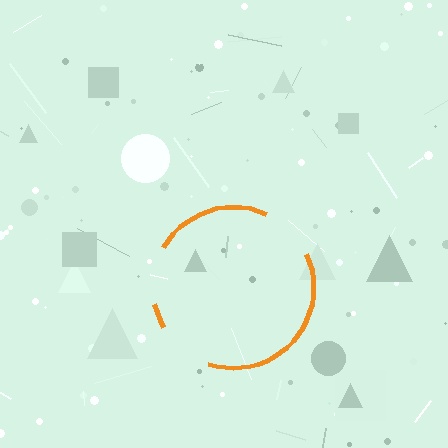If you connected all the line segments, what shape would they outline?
They would outline a circle.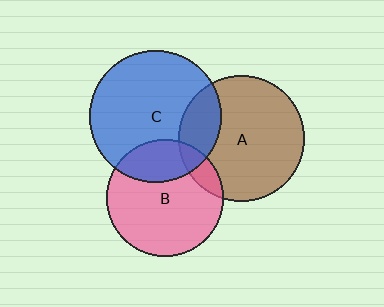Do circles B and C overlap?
Yes.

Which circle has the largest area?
Circle C (blue).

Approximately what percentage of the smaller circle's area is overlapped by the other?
Approximately 25%.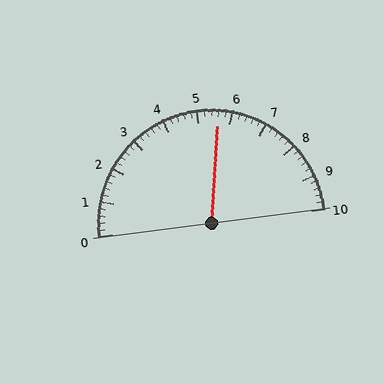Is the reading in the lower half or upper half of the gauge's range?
The reading is in the upper half of the range (0 to 10).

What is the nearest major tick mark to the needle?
The nearest major tick mark is 6.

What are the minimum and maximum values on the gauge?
The gauge ranges from 0 to 10.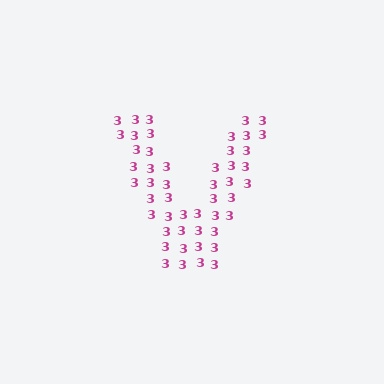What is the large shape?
The large shape is the letter V.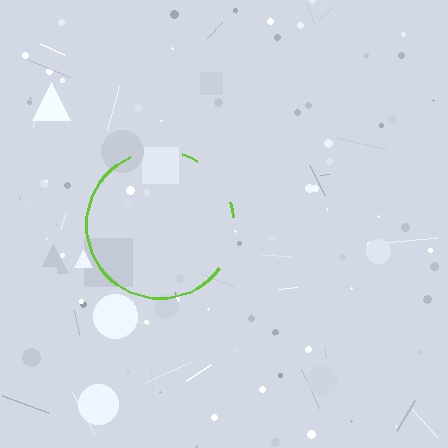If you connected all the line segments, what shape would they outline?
They would outline a circle.